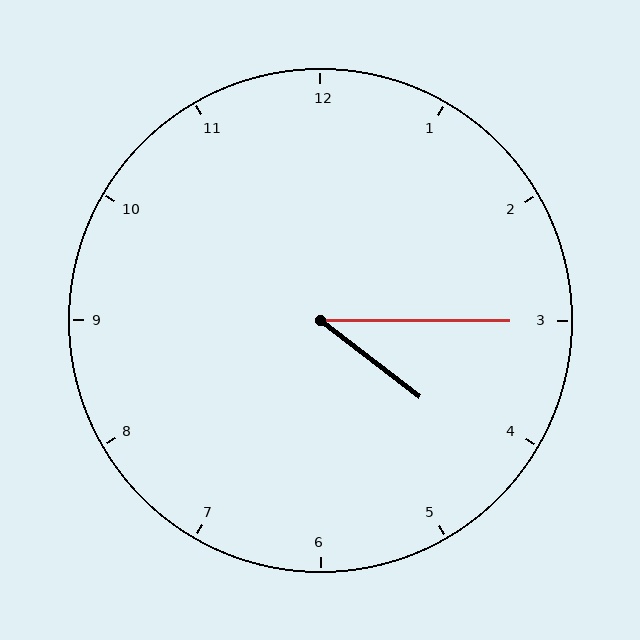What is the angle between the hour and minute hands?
Approximately 38 degrees.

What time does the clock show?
4:15.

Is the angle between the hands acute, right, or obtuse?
It is acute.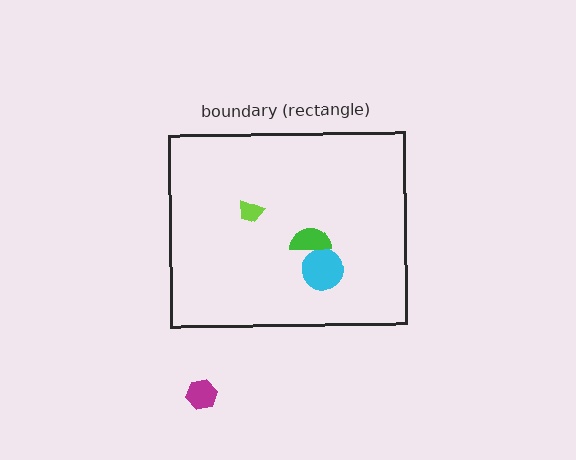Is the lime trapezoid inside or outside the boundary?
Inside.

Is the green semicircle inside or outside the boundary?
Inside.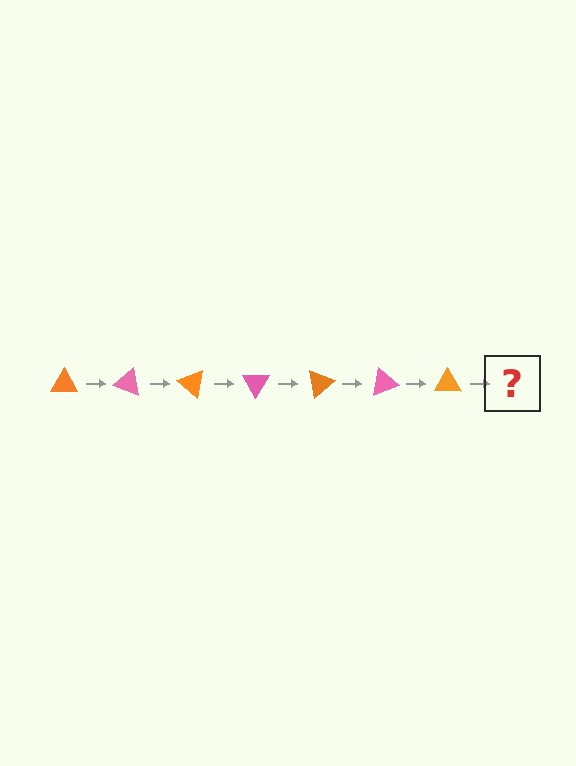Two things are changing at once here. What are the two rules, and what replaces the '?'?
The two rules are that it rotates 20 degrees each step and the color cycles through orange and pink. The '?' should be a pink triangle, rotated 140 degrees from the start.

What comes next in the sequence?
The next element should be a pink triangle, rotated 140 degrees from the start.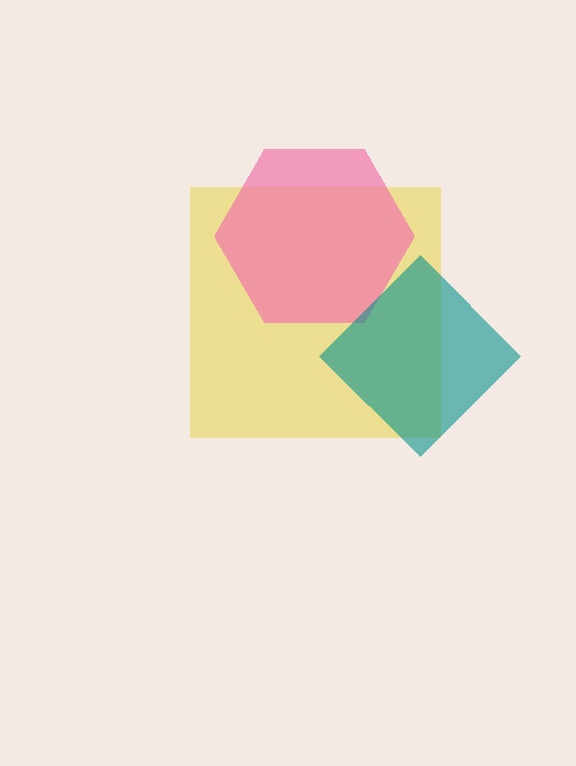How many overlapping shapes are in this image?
There are 3 overlapping shapes in the image.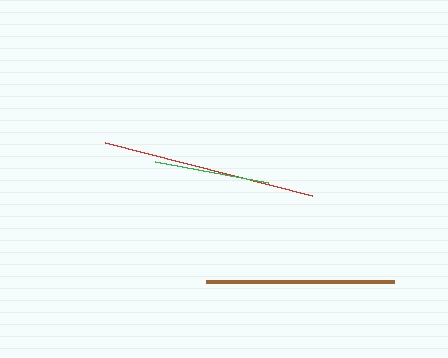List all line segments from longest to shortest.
From longest to shortest: red, brown, green.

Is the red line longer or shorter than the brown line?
The red line is longer than the brown line.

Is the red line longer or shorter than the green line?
The red line is longer than the green line.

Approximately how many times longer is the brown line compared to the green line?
The brown line is approximately 1.6 times the length of the green line.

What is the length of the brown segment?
The brown segment is approximately 188 pixels long.